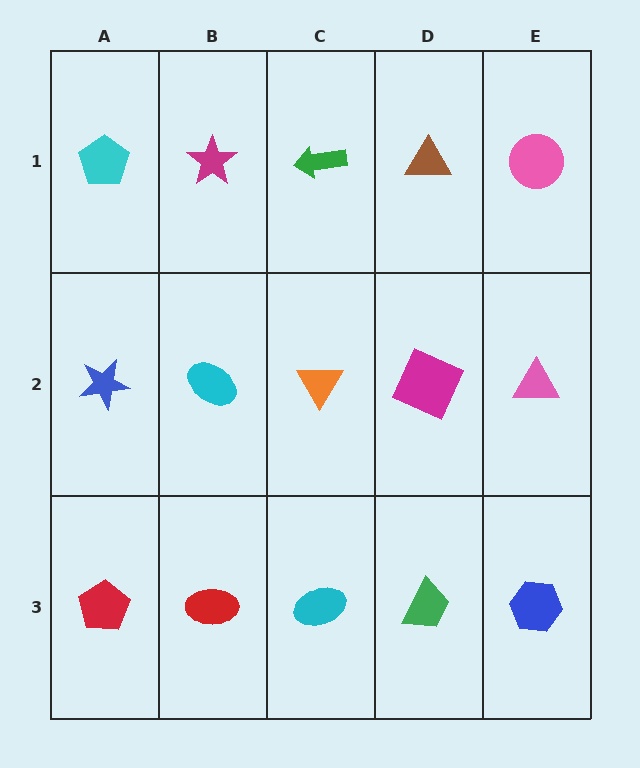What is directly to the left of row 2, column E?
A magenta square.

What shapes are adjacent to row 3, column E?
A pink triangle (row 2, column E), a green trapezoid (row 3, column D).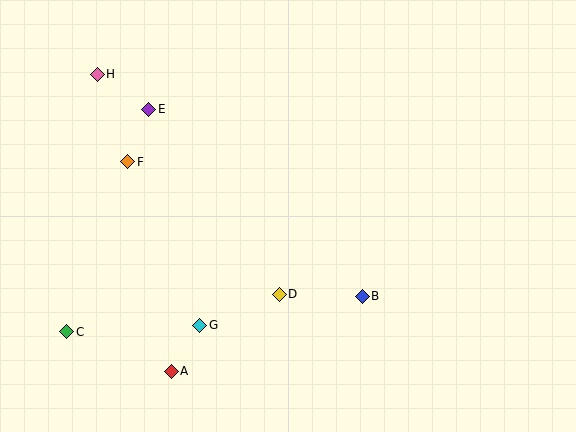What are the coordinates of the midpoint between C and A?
The midpoint between C and A is at (119, 352).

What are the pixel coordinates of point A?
Point A is at (171, 371).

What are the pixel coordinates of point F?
Point F is at (127, 162).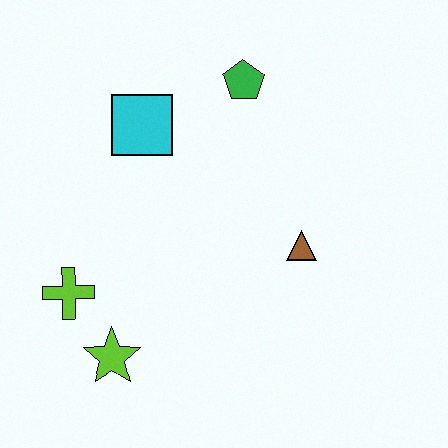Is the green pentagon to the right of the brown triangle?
No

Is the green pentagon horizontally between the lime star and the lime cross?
No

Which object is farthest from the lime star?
The green pentagon is farthest from the lime star.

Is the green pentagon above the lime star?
Yes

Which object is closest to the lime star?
The lime cross is closest to the lime star.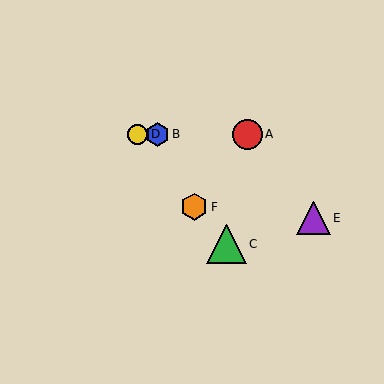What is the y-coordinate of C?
Object C is at y≈244.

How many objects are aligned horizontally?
3 objects (A, B, D) are aligned horizontally.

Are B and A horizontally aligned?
Yes, both are at y≈134.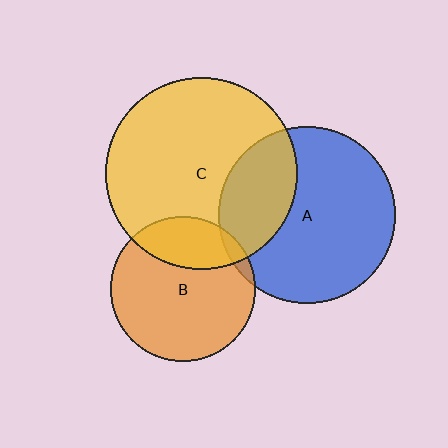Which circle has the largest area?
Circle C (yellow).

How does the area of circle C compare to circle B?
Approximately 1.7 times.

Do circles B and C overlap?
Yes.